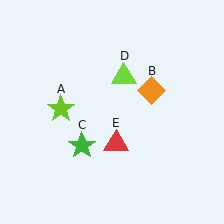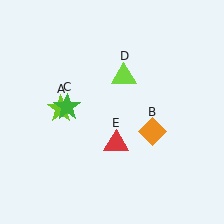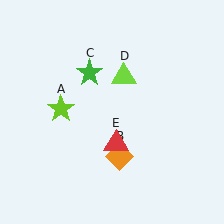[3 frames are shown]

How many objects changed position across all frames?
2 objects changed position: orange diamond (object B), green star (object C).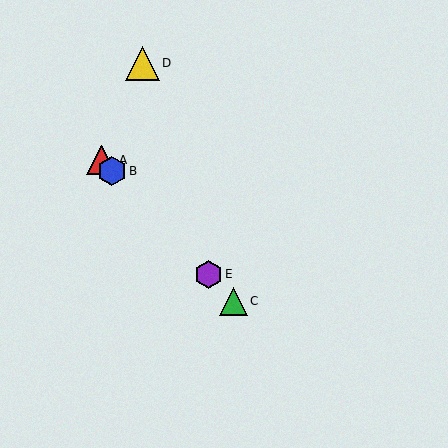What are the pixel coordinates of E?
Object E is at (208, 274).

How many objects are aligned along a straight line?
4 objects (A, B, C, E) are aligned along a straight line.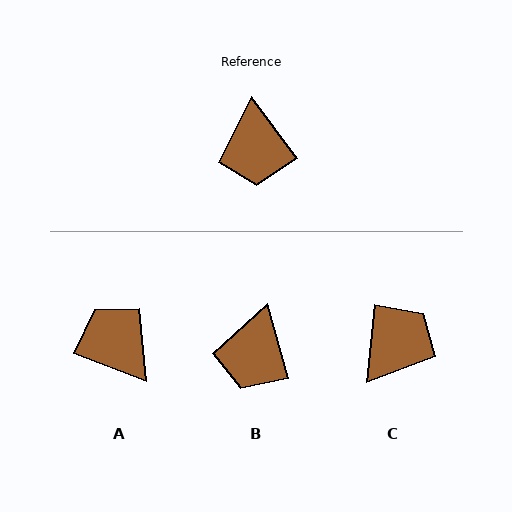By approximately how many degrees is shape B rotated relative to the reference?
Approximately 21 degrees clockwise.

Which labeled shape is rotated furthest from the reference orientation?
A, about 148 degrees away.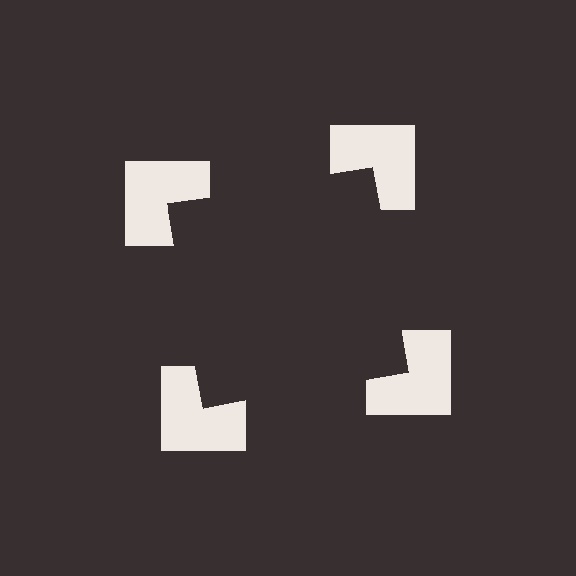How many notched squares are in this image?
There are 4 — one at each vertex of the illusory square.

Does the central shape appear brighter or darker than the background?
It typically appears slightly darker than the background, even though no actual brightness change is drawn.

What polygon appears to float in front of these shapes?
An illusory square — its edges are inferred from the aligned wedge cuts in the notched squares, not physically drawn.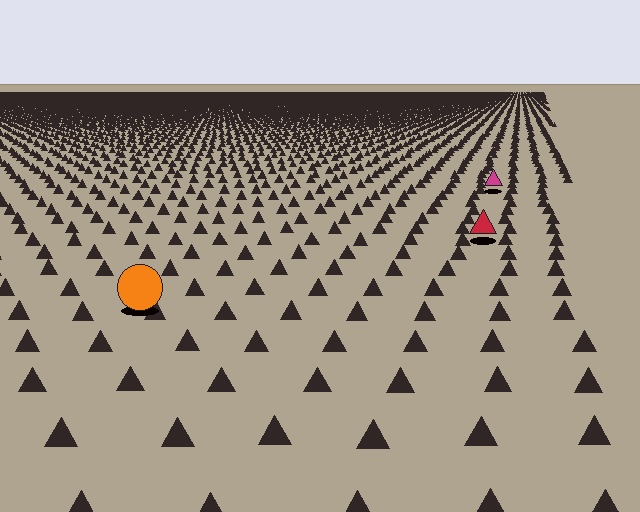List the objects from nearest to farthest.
From nearest to farthest: the orange circle, the red triangle, the magenta triangle.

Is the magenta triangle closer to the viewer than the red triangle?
No. The red triangle is closer — you can tell from the texture gradient: the ground texture is coarser near it.